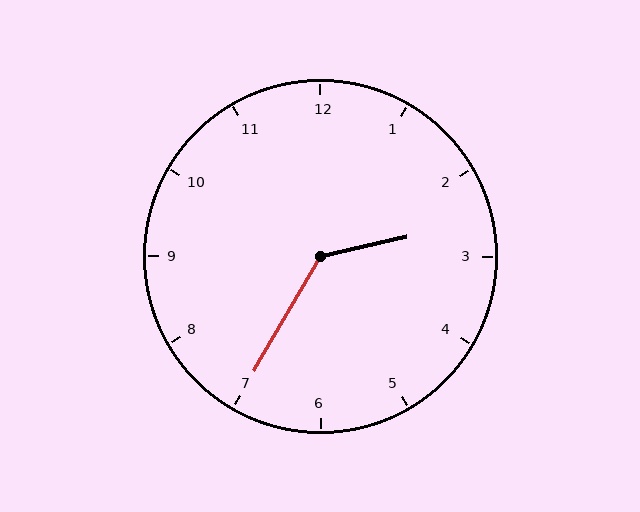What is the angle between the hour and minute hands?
Approximately 132 degrees.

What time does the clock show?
2:35.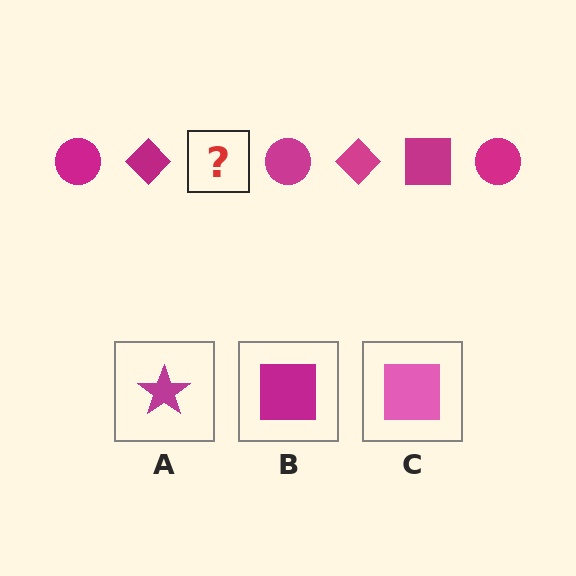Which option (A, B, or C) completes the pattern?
B.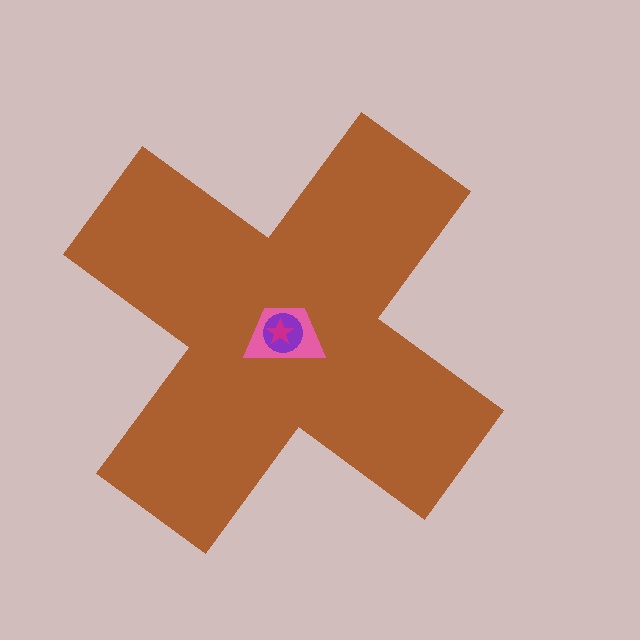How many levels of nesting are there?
4.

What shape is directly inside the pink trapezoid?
The purple circle.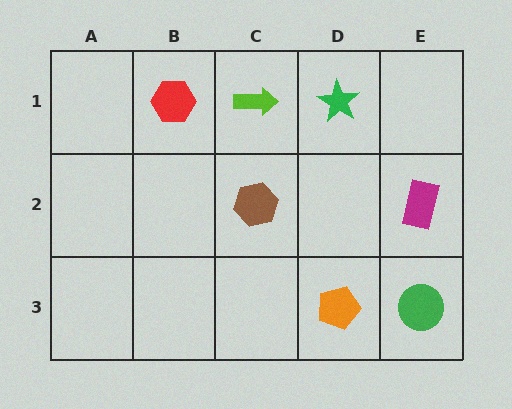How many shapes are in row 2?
2 shapes.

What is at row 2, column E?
A magenta rectangle.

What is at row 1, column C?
A lime arrow.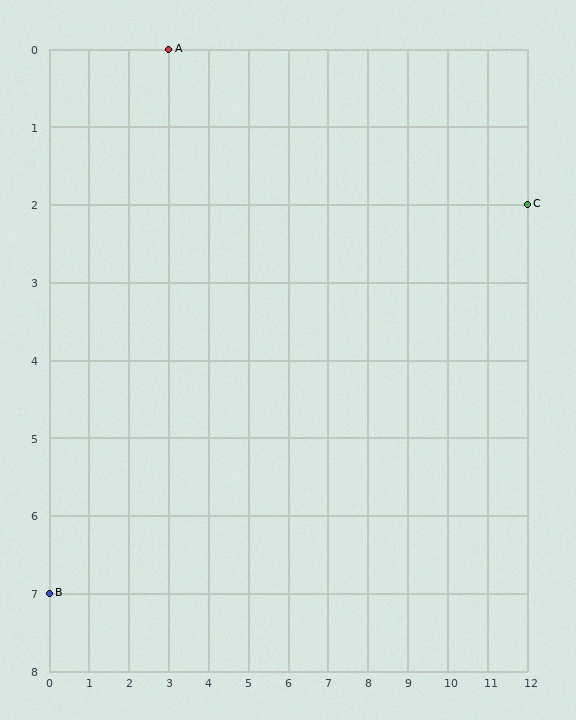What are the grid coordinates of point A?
Point A is at grid coordinates (3, 0).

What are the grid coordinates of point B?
Point B is at grid coordinates (0, 7).